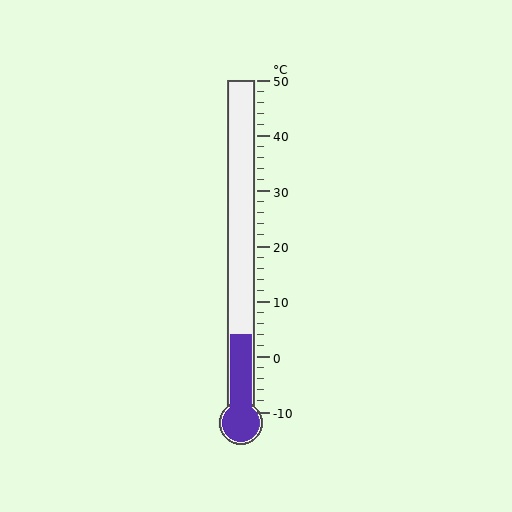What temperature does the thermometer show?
The thermometer shows approximately 4°C.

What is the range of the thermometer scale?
The thermometer scale ranges from -10°C to 50°C.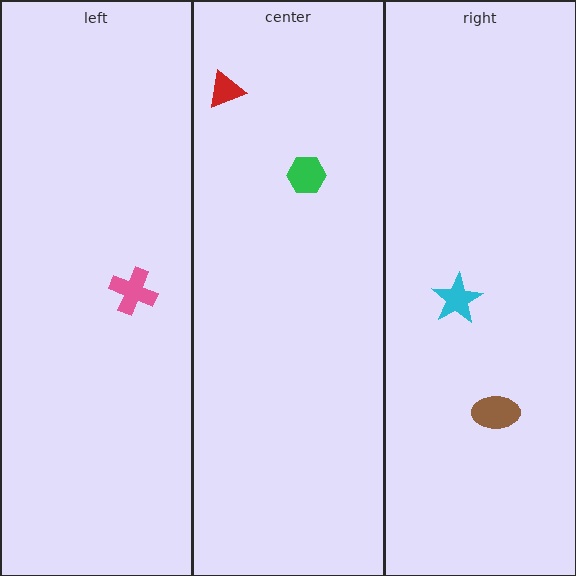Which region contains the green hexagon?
The center region.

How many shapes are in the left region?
1.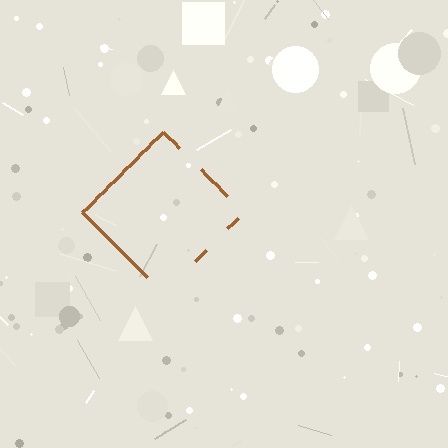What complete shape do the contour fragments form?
The contour fragments form a diamond.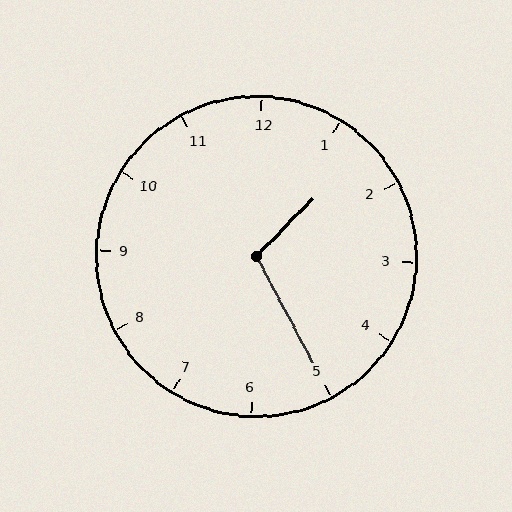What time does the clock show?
1:25.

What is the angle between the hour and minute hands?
Approximately 108 degrees.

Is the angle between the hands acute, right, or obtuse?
It is obtuse.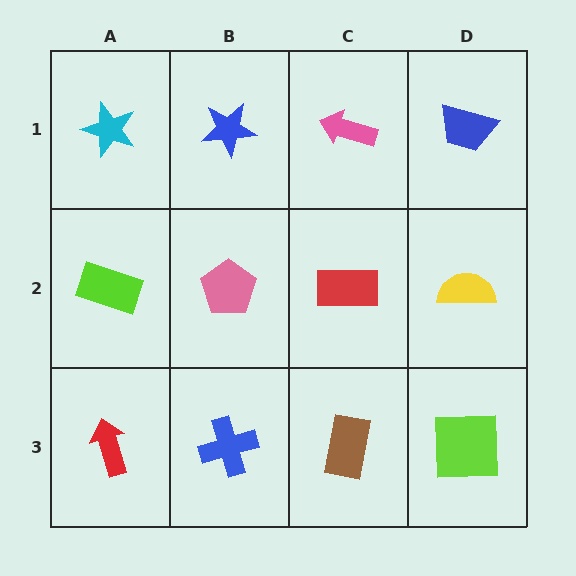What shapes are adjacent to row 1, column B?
A pink pentagon (row 2, column B), a cyan star (row 1, column A), a pink arrow (row 1, column C).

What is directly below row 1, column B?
A pink pentagon.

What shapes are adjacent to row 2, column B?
A blue star (row 1, column B), a blue cross (row 3, column B), a lime rectangle (row 2, column A), a red rectangle (row 2, column C).